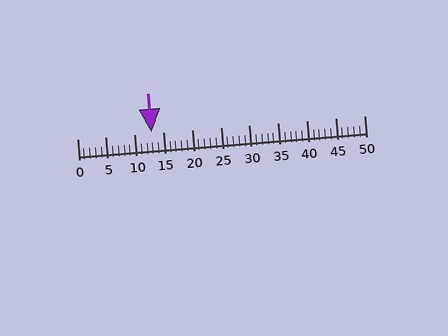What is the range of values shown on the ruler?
The ruler shows values from 0 to 50.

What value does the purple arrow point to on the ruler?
The purple arrow points to approximately 13.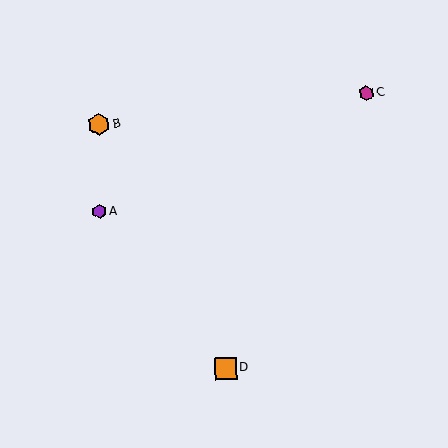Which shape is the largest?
The orange square (labeled D) is the largest.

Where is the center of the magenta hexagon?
The center of the magenta hexagon is at (366, 93).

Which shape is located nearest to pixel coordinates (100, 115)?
The orange hexagon (labeled B) at (99, 125) is nearest to that location.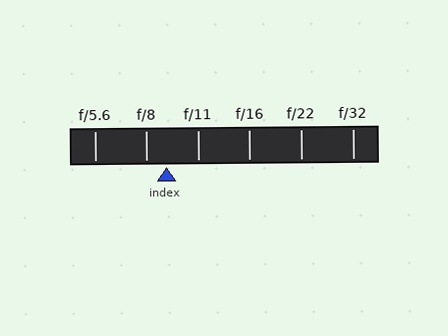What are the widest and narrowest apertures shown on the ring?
The widest aperture shown is f/5.6 and the narrowest is f/32.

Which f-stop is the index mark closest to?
The index mark is closest to f/8.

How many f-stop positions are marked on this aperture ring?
There are 6 f-stop positions marked.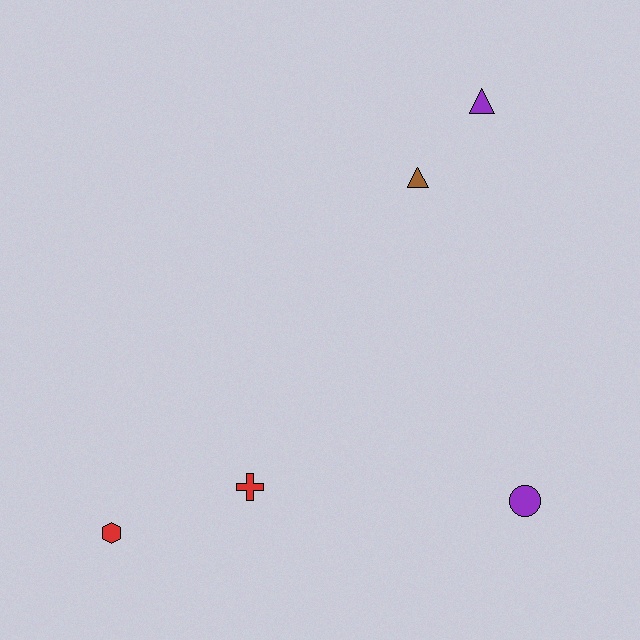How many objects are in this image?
There are 5 objects.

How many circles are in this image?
There is 1 circle.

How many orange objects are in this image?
There are no orange objects.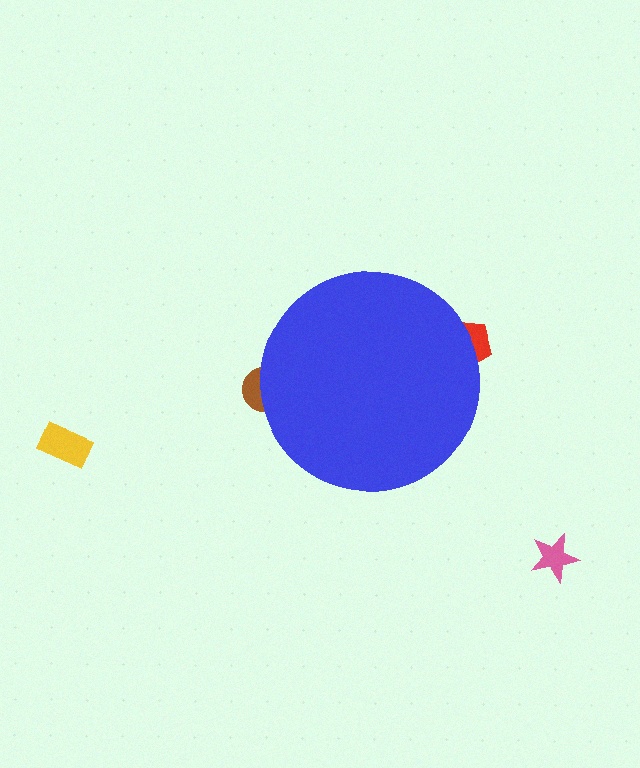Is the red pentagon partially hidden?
Yes, the red pentagon is partially hidden behind the blue circle.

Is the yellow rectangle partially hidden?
No, the yellow rectangle is fully visible.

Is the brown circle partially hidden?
Yes, the brown circle is partially hidden behind the blue circle.